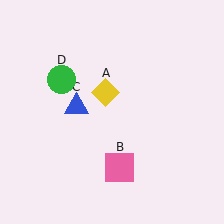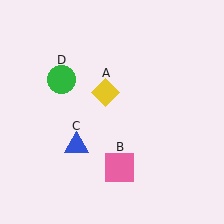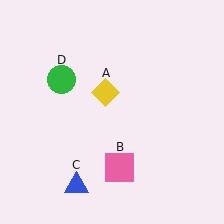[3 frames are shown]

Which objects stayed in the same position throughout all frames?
Yellow diamond (object A) and pink square (object B) and green circle (object D) remained stationary.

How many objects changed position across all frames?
1 object changed position: blue triangle (object C).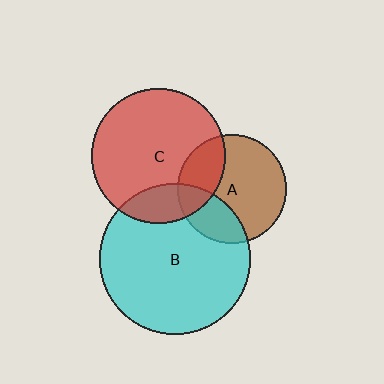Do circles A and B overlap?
Yes.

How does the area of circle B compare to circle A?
Approximately 1.9 times.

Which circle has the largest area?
Circle B (cyan).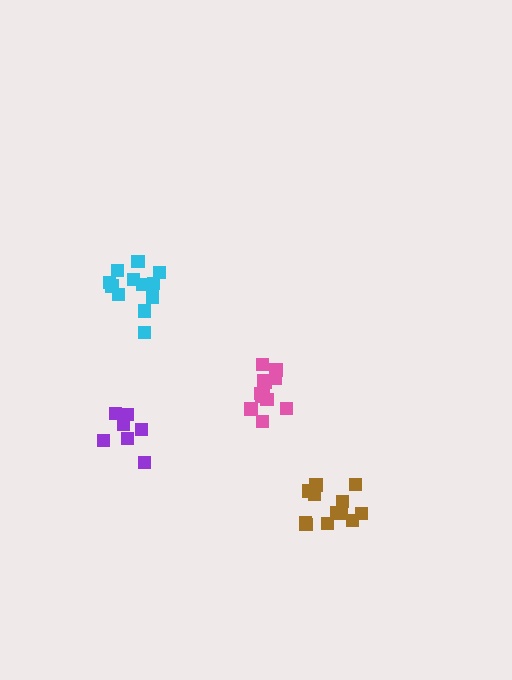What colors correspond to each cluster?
The clusters are colored: brown, cyan, pink, purple.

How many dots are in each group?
Group 1: 12 dots, Group 2: 12 dots, Group 3: 12 dots, Group 4: 7 dots (43 total).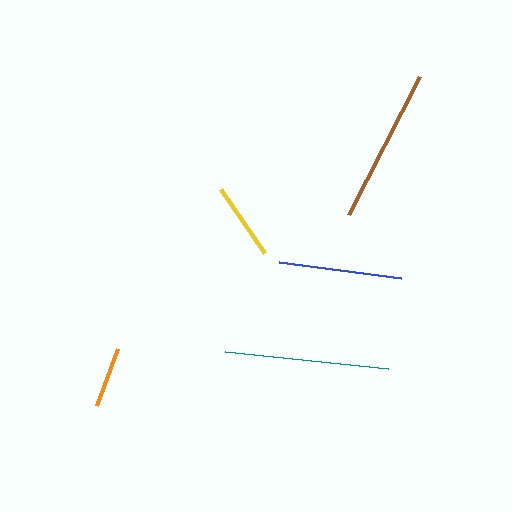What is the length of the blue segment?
The blue segment is approximately 123 pixels long.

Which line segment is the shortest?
The orange line is the shortest at approximately 61 pixels.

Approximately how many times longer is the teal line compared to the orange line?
The teal line is approximately 2.7 times the length of the orange line.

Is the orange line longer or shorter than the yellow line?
The yellow line is longer than the orange line.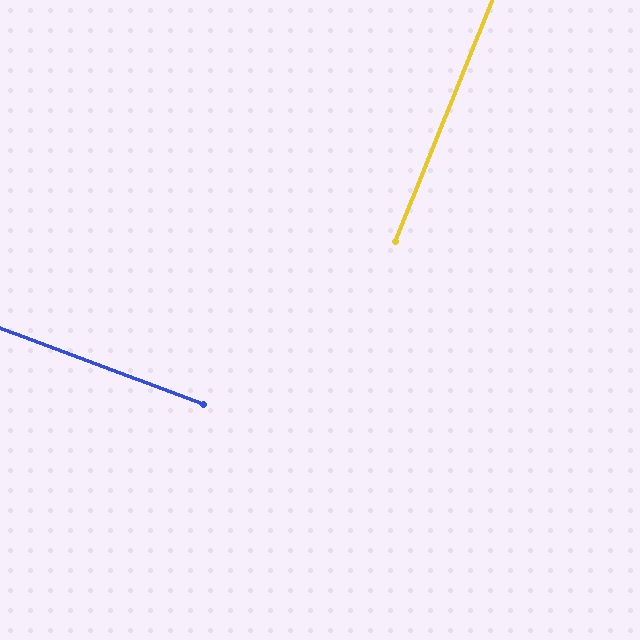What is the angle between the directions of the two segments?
Approximately 89 degrees.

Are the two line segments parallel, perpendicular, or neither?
Perpendicular — they meet at approximately 89°.